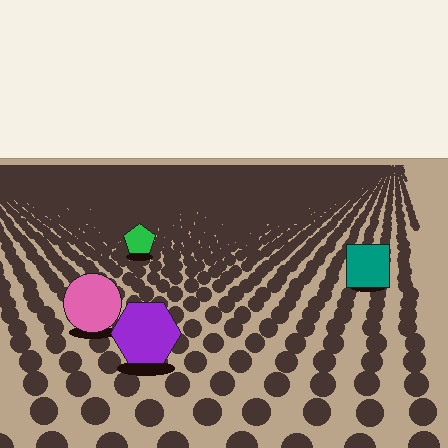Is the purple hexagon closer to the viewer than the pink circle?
Yes. The purple hexagon is closer — you can tell from the texture gradient: the ground texture is coarser near it.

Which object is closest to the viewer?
The purple hexagon is closest. The texture marks near it are larger and more spread out.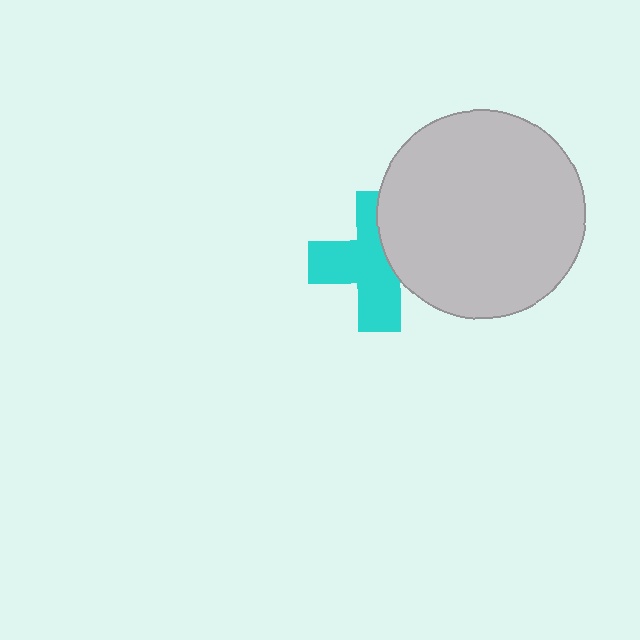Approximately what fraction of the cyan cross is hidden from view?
Roughly 36% of the cyan cross is hidden behind the light gray circle.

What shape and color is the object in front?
The object in front is a light gray circle.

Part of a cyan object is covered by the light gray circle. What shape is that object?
It is a cross.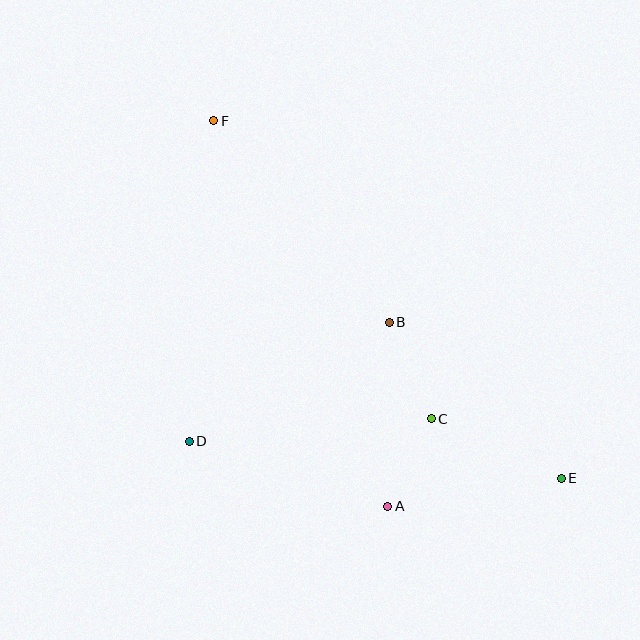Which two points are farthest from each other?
Points E and F are farthest from each other.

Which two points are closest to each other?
Points A and C are closest to each other.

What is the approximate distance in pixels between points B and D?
The distance between B and D is approximately 233 pixels.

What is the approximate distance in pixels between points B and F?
The distance between B and F is approximately 267 pixels.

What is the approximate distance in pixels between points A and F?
The distance between A and F is approximately 423 pixels.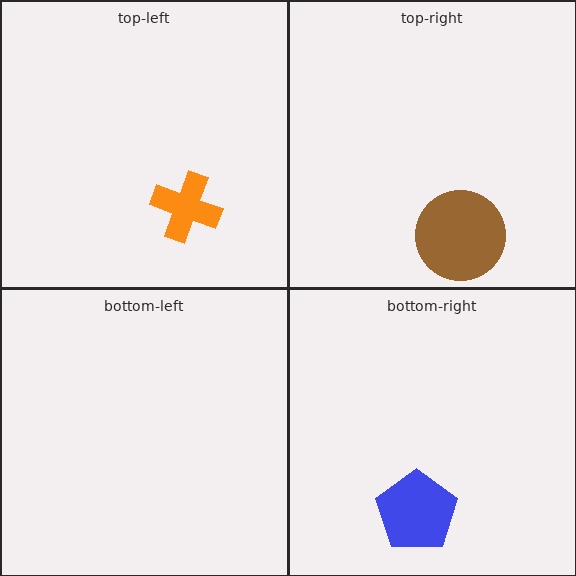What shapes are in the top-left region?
The orange cross.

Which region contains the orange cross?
The top-left region.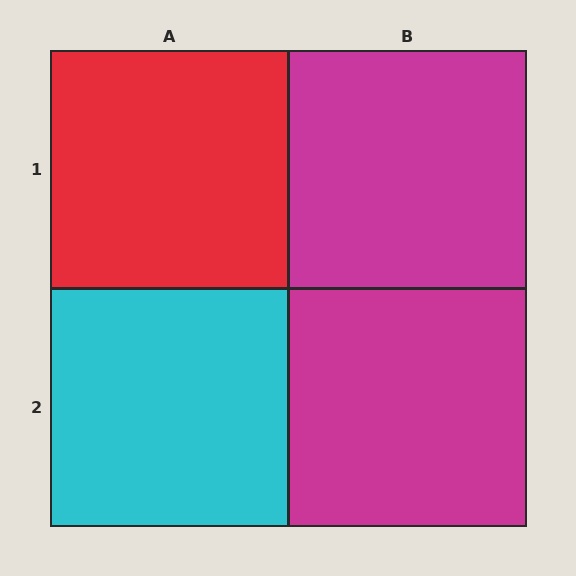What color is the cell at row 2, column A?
Cyan.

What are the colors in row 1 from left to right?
Red, magenta.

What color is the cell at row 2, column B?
Magenta.